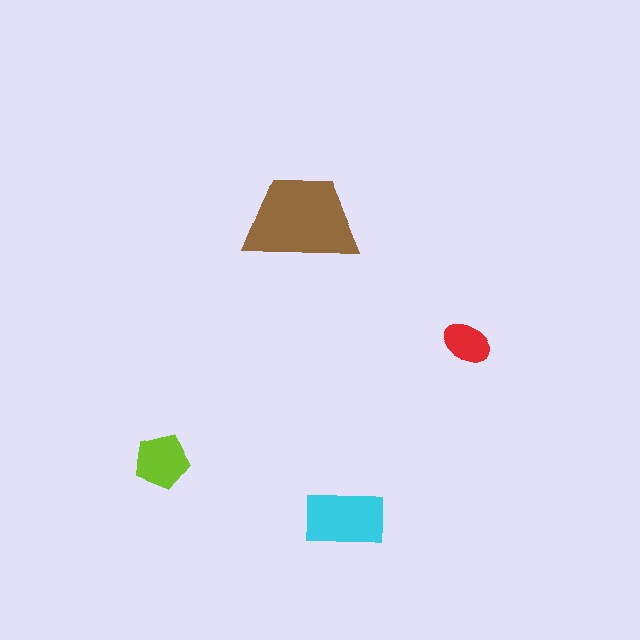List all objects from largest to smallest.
The brown trapezoid, the cyan rectangle, the lime pentagon, the red ellipse.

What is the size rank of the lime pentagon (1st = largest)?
3rd.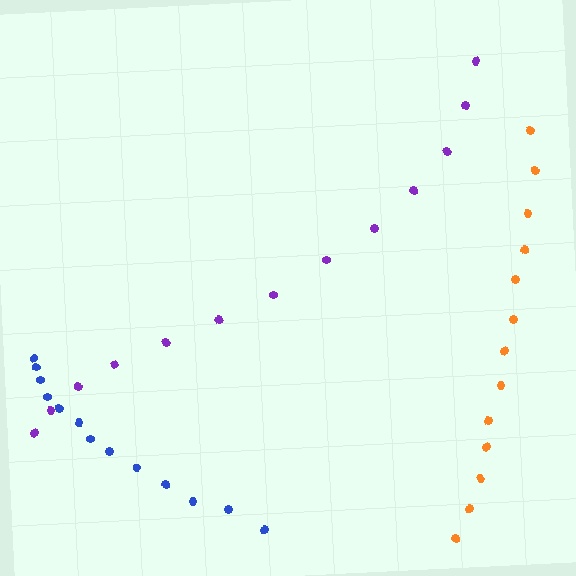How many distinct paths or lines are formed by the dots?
There are 3 distinct paths.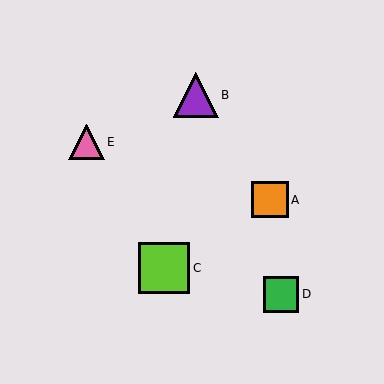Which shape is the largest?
The lime square (labeled C) is the largest.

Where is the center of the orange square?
The center of the orange square is at (270, 200).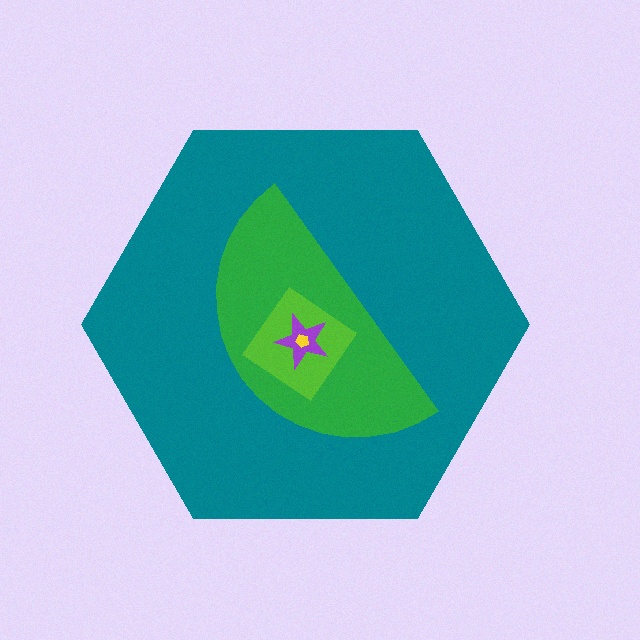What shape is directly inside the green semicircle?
The lime diamond.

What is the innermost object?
The yellow pentagon.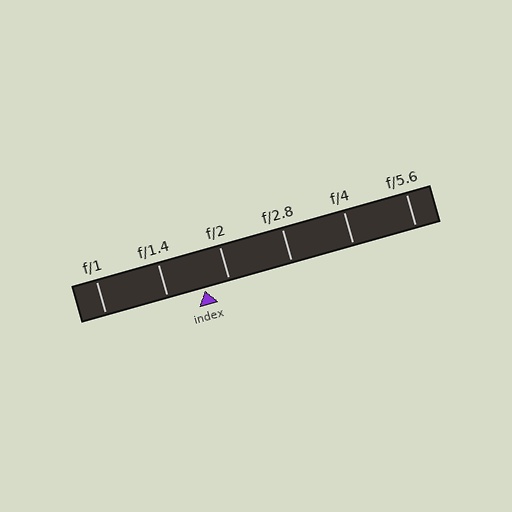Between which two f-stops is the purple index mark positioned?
The index mark is between f/1.4 and f/2.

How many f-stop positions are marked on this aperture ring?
There are 6 f-stop positions marked.